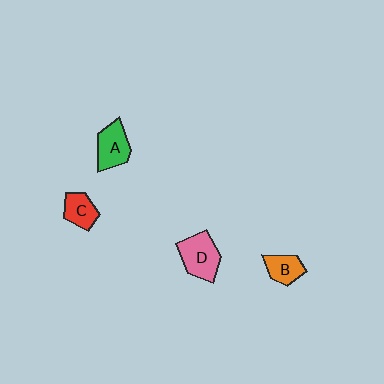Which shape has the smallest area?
Shape B (orange).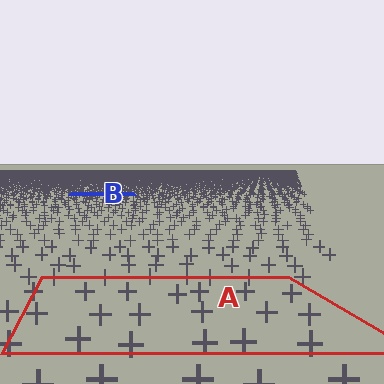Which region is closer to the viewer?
Region A is closer. The texture elements there are larger and more spread out.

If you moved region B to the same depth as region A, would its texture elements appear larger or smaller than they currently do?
They would appear larger. At a closer depth, the same texture elements are projected at a bigger on-screen size.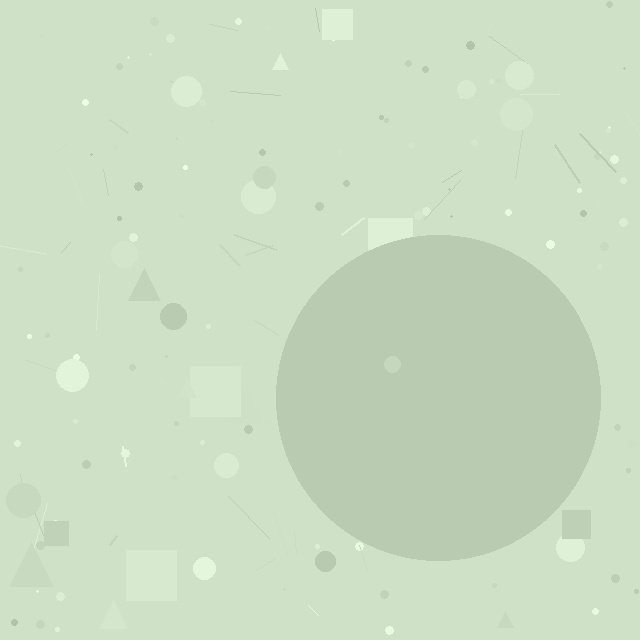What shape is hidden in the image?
A circle is hidden in the image.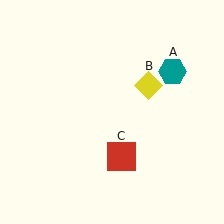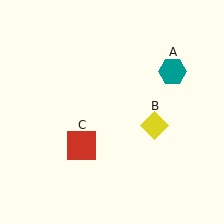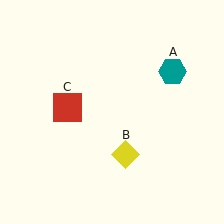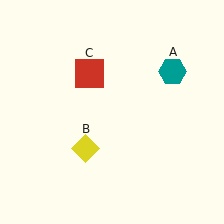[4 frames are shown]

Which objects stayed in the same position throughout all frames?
Teal hexagon (object A) remained stationary.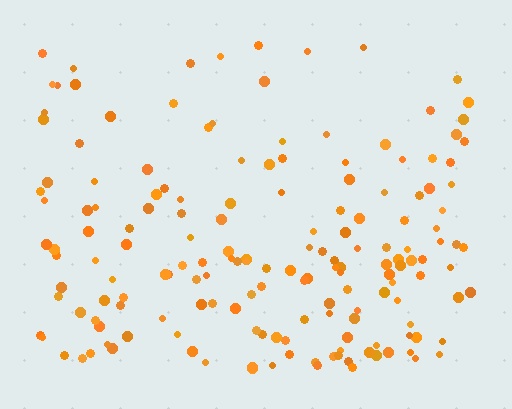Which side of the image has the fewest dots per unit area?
The top.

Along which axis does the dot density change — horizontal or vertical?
Vertical.